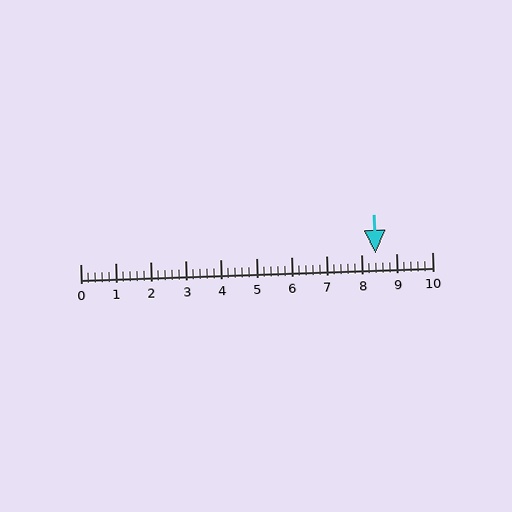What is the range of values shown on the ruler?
The ruler shows values from 0 to 10.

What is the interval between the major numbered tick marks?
The major tick marks are spaced 1 units apart.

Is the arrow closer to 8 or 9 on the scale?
The arrow is closer to 8.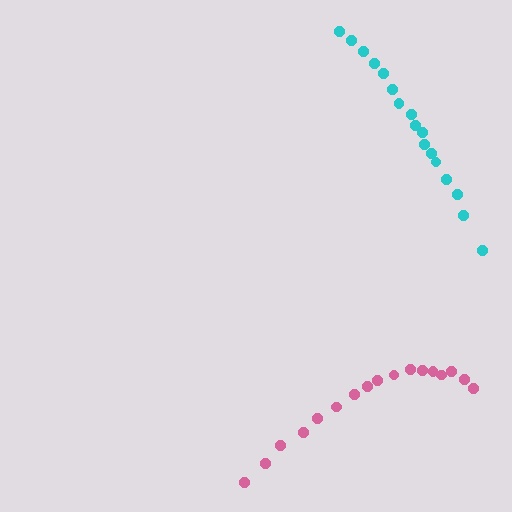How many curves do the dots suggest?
There are 2 distinct paths.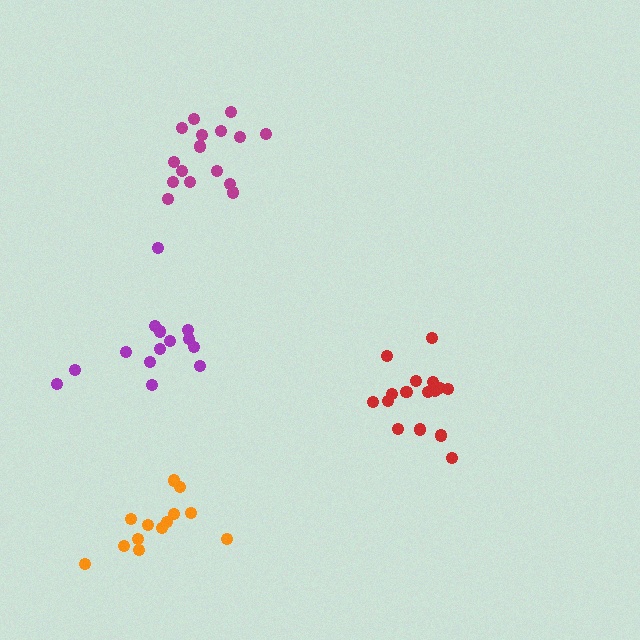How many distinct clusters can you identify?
There are 4 distinct clusters.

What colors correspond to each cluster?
The clusters are colored: red, magenta, purple, orange.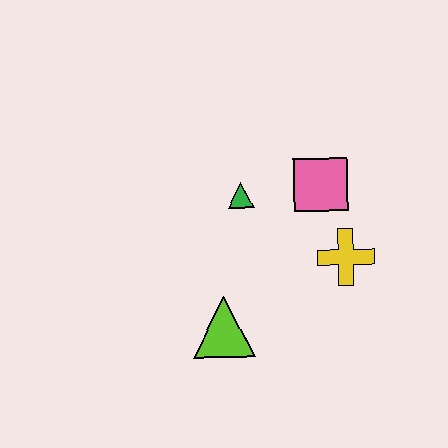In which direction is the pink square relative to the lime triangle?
The pink square is above the lime triangle.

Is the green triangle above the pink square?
No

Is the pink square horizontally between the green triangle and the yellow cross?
Yes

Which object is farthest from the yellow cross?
The lime triangle is farthest from the yellow cross.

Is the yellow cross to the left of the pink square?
No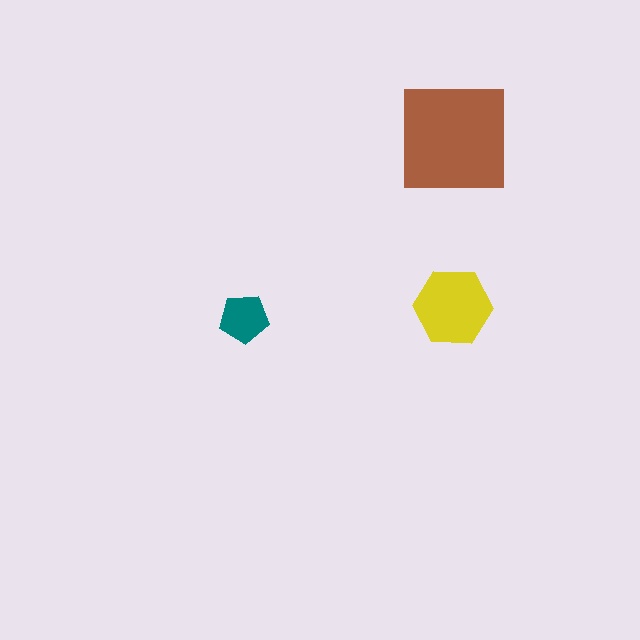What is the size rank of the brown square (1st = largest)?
1st.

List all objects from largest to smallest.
The brown square, the yellow hexagon, the teal pentagon.